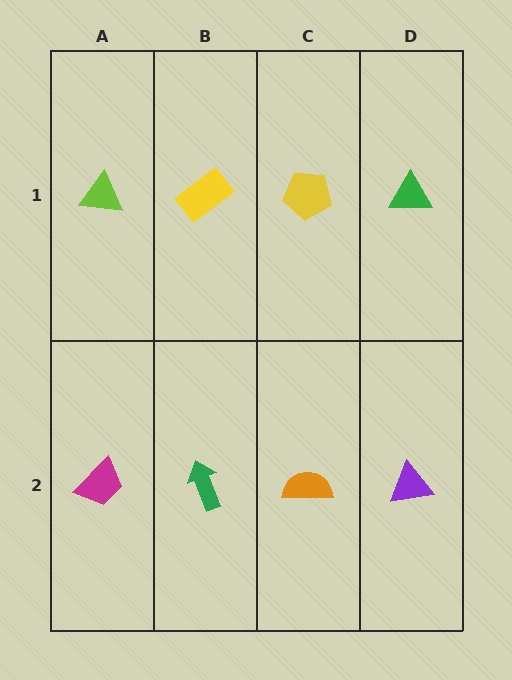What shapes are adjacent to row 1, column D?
A purple triangle (row 2, column D), a yellow pentagon (row 1, column C).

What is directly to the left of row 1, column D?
A yellow pentagon.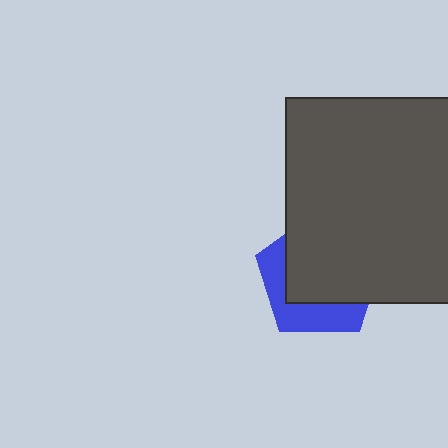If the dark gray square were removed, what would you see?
You would see the complete blue pentagon.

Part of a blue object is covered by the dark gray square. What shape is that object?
It is a pentagon.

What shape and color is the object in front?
The object in front is a dark gray square.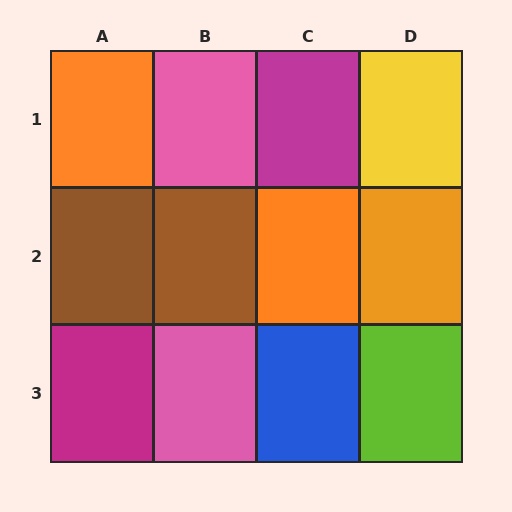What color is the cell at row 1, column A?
Orange.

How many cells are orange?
3 cells are orange.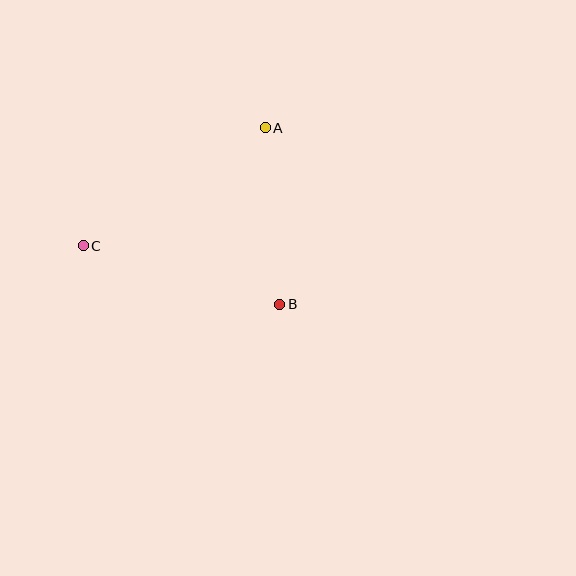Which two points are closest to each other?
Points A and B are closest to each other.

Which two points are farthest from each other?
Points A and C are farthest from each other.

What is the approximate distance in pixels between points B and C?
The distance between B and C is approximately 205 pixels.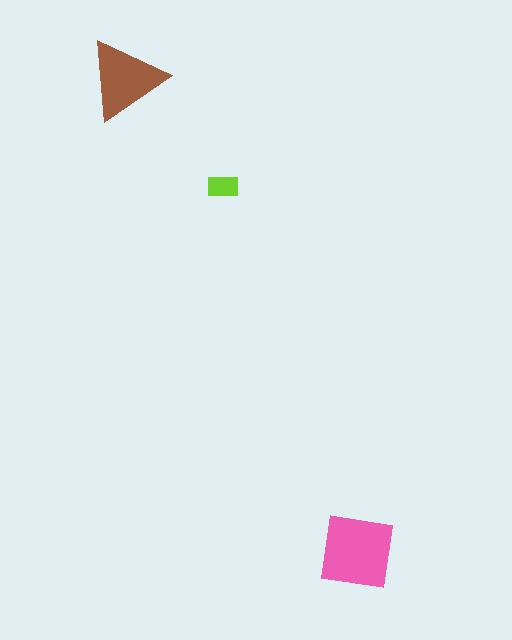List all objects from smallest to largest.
The lime rectangle, the brown triangle, the pink square.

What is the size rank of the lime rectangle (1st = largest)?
3rd.